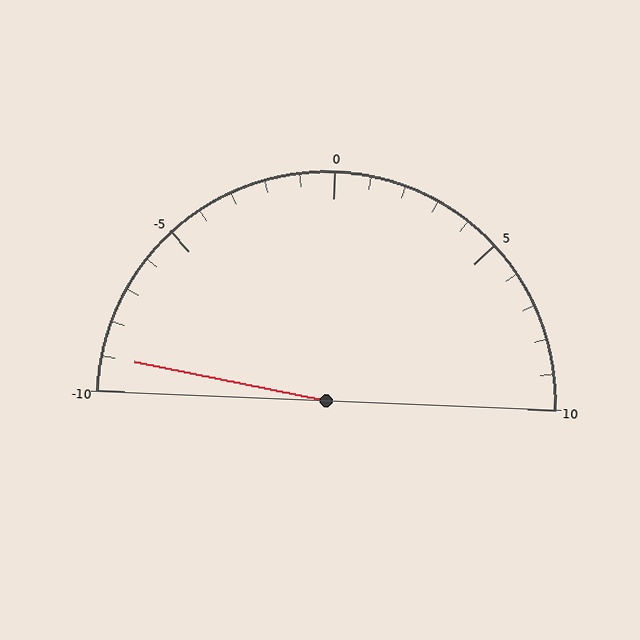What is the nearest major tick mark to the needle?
The nearest major tick mark is -10.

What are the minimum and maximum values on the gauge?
The gauge ranges from -10 to 10.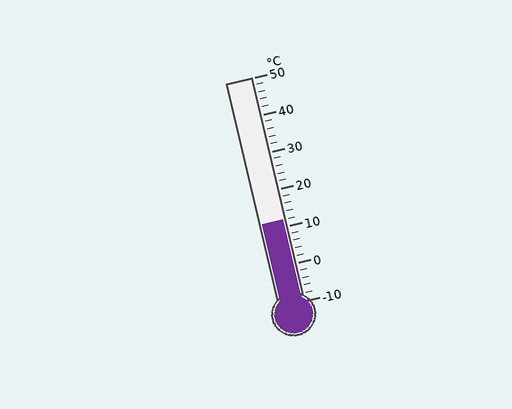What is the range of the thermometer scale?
The thermometer scale ranges from -10°C to 50°C.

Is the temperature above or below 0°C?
The temperature is above 0°C.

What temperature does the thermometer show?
The thermometer shows approximately 12°C.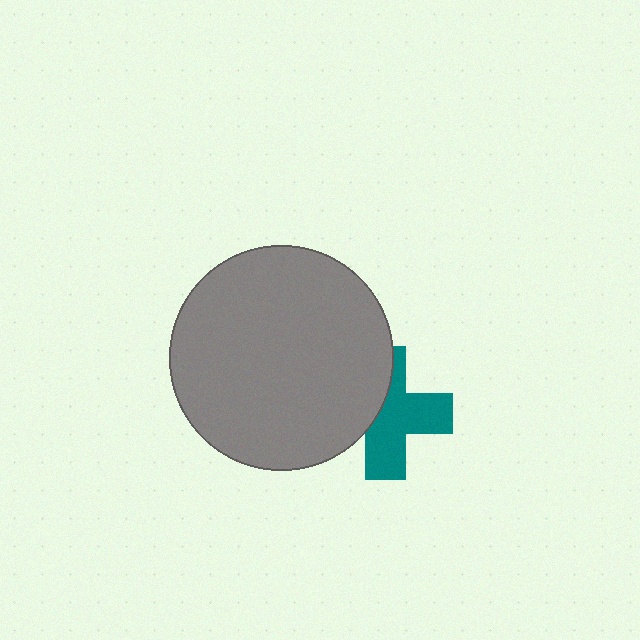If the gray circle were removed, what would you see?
You would see the complete teal cross.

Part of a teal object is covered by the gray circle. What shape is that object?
It is a cross.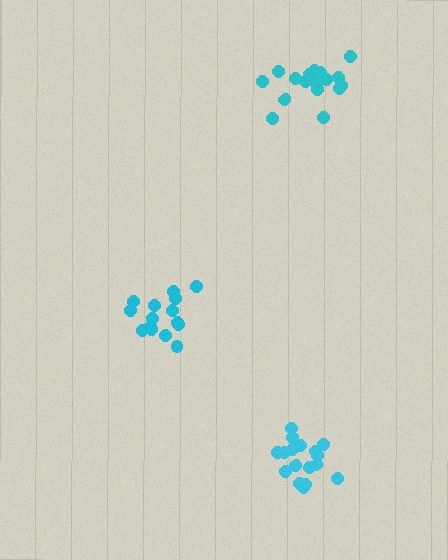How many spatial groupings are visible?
There are 3 spatial groupings.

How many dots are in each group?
Group 1: 17 dots, Group 2: 18 dots, Group 3: 15 dots (50 total).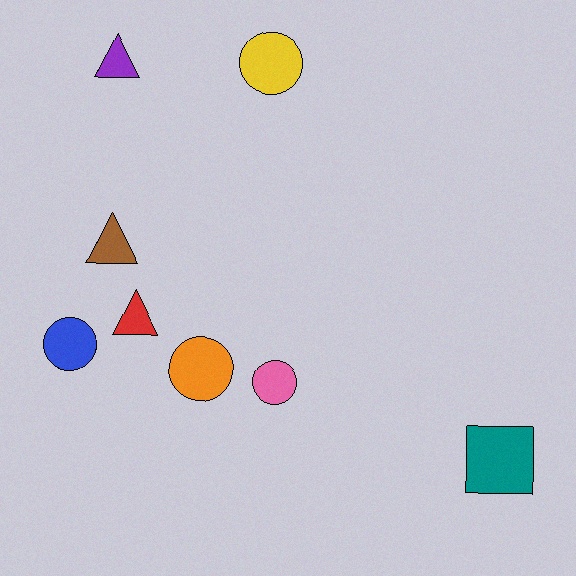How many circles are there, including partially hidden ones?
There are 4 circles.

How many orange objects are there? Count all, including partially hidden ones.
There is 1 orange object.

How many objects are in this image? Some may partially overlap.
There are 8 objects.